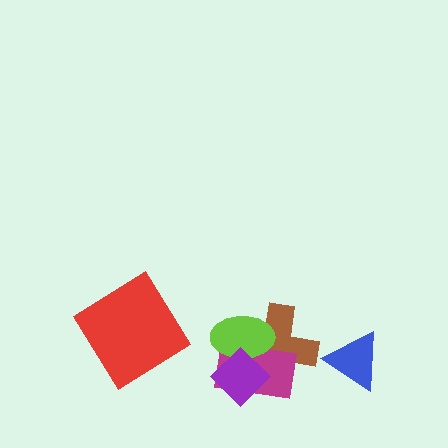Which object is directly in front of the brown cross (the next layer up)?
The magenta rectangle is directly in front of the brown cross.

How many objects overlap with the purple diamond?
3 objects overlap with the purple diamond.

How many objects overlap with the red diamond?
0 objects overlap with the red diamond.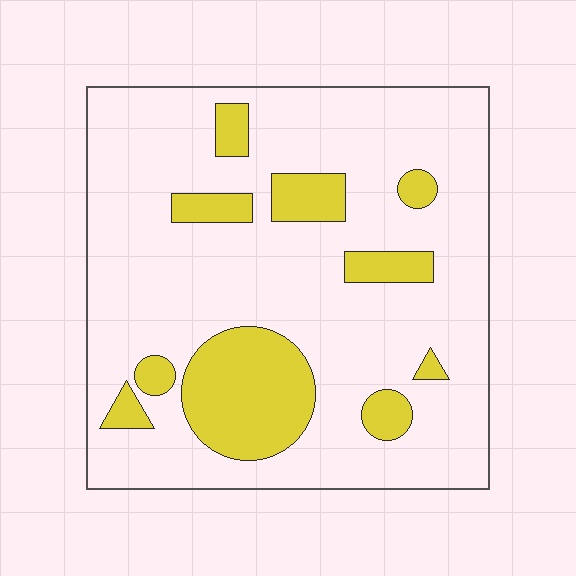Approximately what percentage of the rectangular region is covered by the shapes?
Approximately 20%.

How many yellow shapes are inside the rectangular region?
10.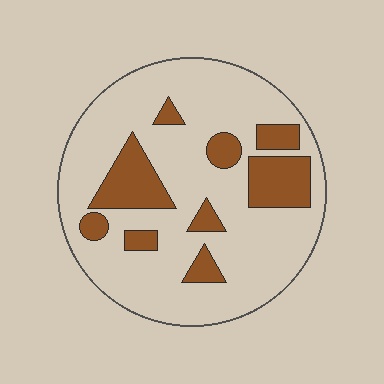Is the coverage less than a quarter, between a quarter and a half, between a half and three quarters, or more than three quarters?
Less than a quarter.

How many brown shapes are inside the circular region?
9.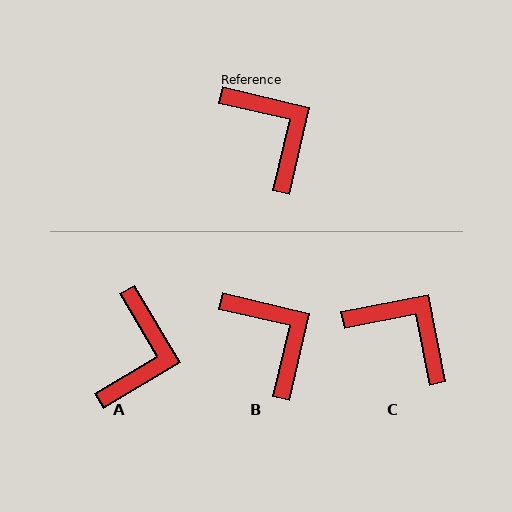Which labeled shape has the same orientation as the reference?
B.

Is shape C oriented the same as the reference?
No, it is off by about 24 degrees.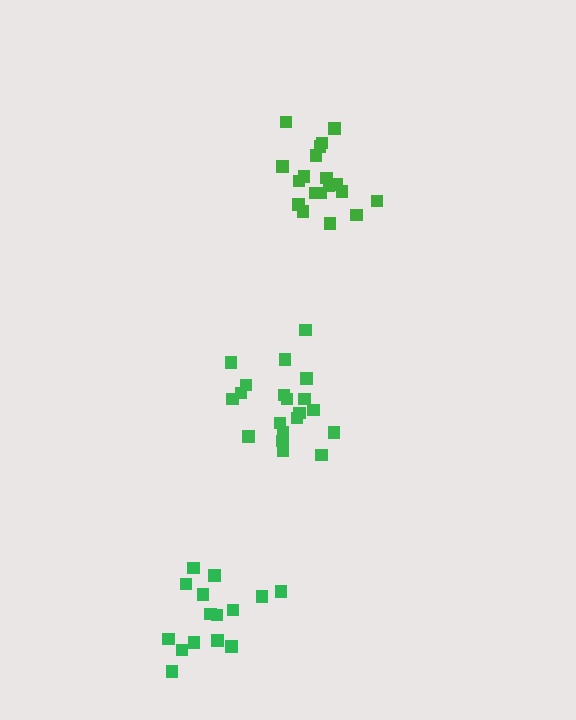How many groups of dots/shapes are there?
There are 3 groups.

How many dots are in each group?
Group 1: 15 dots, Group 2: 20 dots, Group 3: 19 dots (54 total).